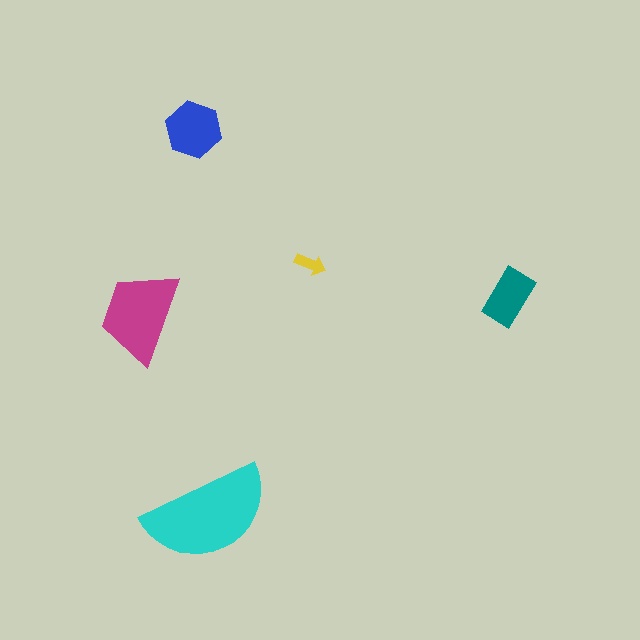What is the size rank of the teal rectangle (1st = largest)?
4th.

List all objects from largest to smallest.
The cyan semicircle, the magenta trapezoid, the blue hexagon, the teal rectangle, the yellow arrow.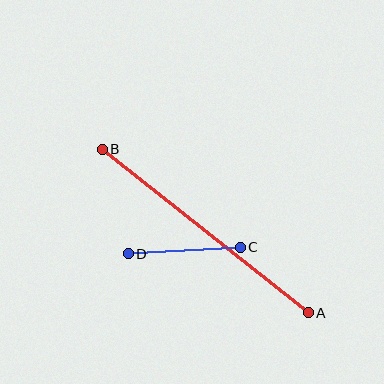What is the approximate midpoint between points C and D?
The midpoint is at approximately (184, 251) pixels.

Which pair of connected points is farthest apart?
Points A and B are farthest apart.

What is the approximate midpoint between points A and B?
The midpoint is at approximately (205, 231) pixels.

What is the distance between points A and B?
The distance is approximately 263 pixels.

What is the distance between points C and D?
The distance is approximately 112 pixels.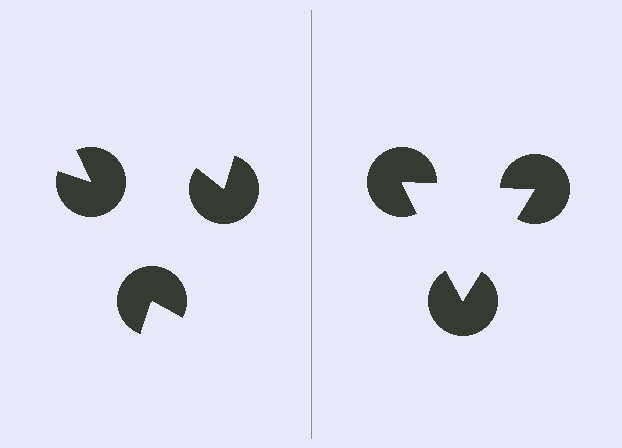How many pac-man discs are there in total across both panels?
6 — 3 on each side.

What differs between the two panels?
The pac-man discs are positioned identically on both sides; only the wedge orientations differ. On the right they align to a triangle; on the left they are misaligned.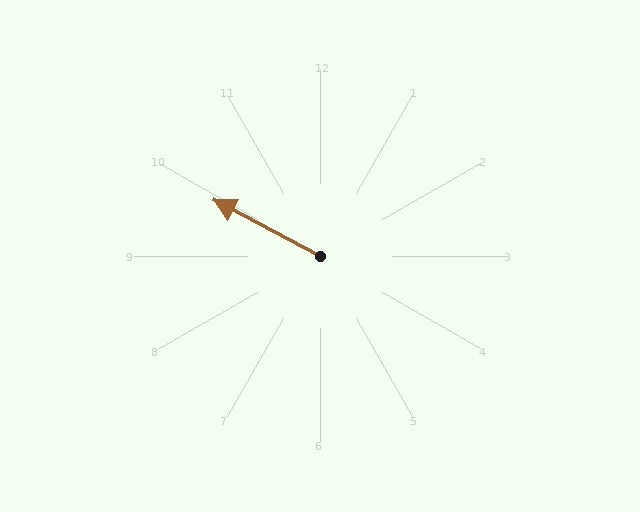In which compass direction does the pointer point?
Northwest.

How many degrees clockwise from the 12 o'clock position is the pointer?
Approximately 298 degrees.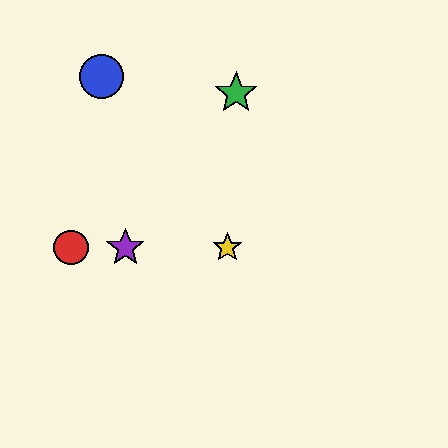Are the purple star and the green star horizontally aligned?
No, the purple star is at y≈248 and the green star is at y≈93.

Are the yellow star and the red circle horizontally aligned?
Yes, both are at y≈248.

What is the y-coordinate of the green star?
The green star is at y≈93.